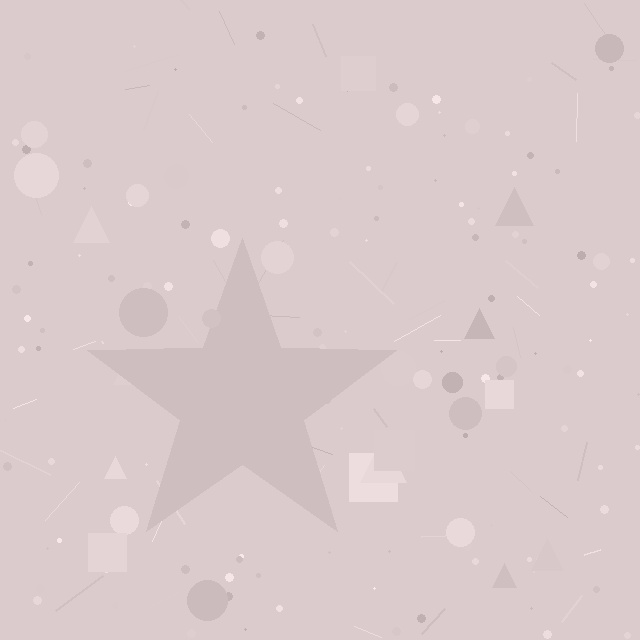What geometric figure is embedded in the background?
A star is embedded in the background.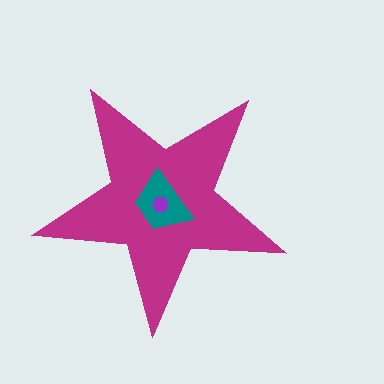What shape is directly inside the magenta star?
The teal trapezoid.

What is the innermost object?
The purple hexagon.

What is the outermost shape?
The magenta star.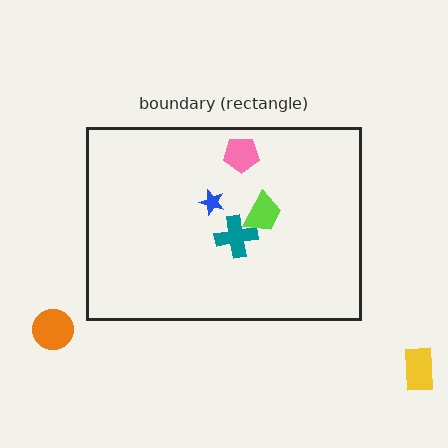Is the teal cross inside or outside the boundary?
Inside.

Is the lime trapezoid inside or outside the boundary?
Inside.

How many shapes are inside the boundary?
4 inside, 2 outside.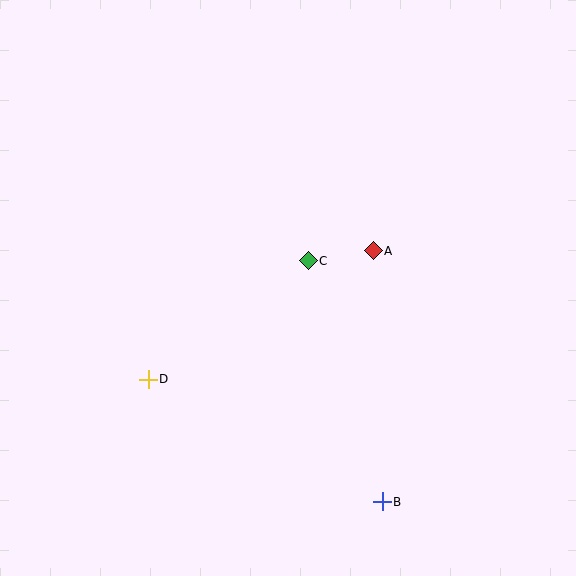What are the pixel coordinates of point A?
Point A is at (373, 251).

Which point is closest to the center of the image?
Point C at (308, 261) is closest to the center.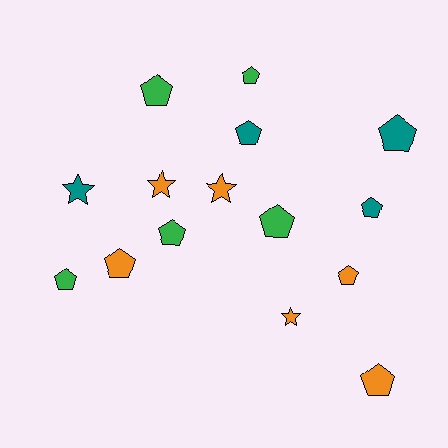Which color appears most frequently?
Orange, with 6 objects.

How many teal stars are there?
There is 1 teal star.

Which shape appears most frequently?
Pentagon, with 11 objects.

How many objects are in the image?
There are 15 objects.